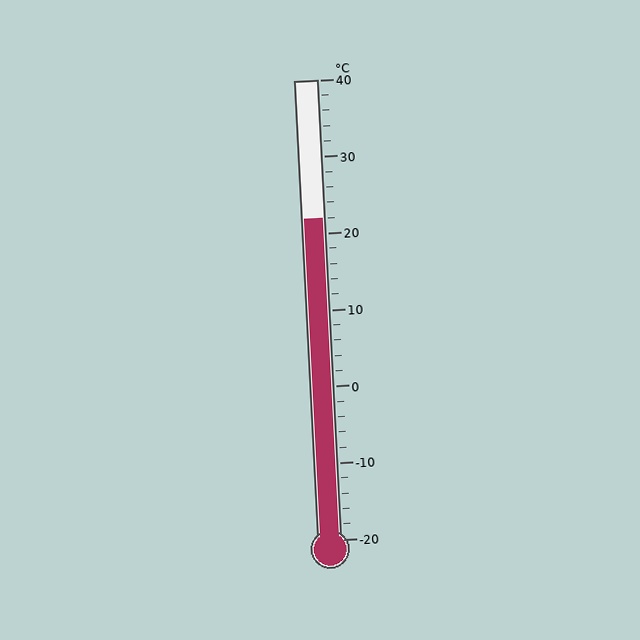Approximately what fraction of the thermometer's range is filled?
The thermometer is filled to approximately 70% of its range.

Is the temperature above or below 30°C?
The temperature is below 30°C.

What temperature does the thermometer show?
The thermometer shows approximately 22°C.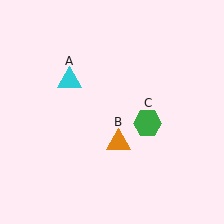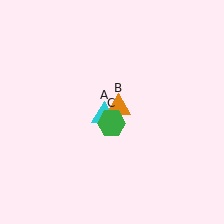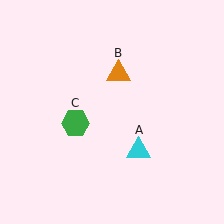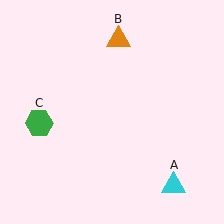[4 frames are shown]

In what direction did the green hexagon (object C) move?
The green hexagon (object C) moved left.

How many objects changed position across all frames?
3 objects changed position: cyan triangle (object A), orange triangle (object B), green hexagon (object C).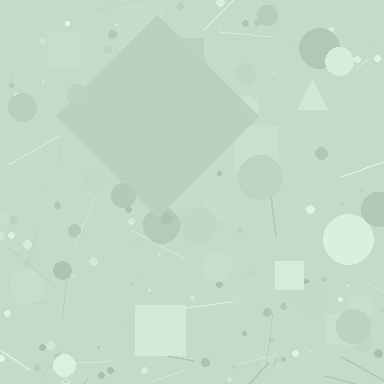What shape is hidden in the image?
A diamond is hidden in the image.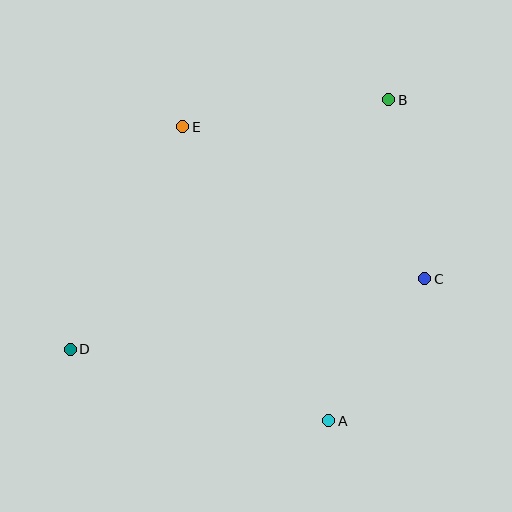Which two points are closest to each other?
Points A and C are closest to each other.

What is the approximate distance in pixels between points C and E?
The distance between C and E is approximately 286 pixels.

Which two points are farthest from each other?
Points B and D are farthest from each other.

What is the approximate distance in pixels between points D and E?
The distance between D and E is approximately 249 pixels.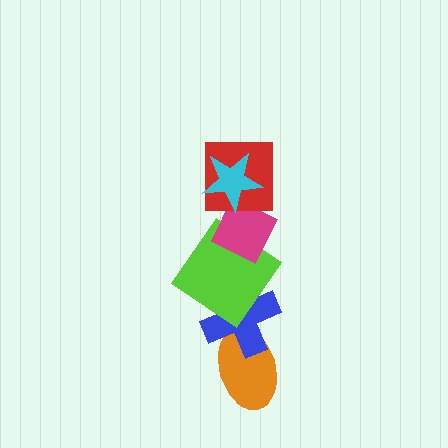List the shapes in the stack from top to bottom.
From top to bottom: the cyan star, the red square, the magenta diamond, the lime diamond, the blue cross, the orange ellipse.